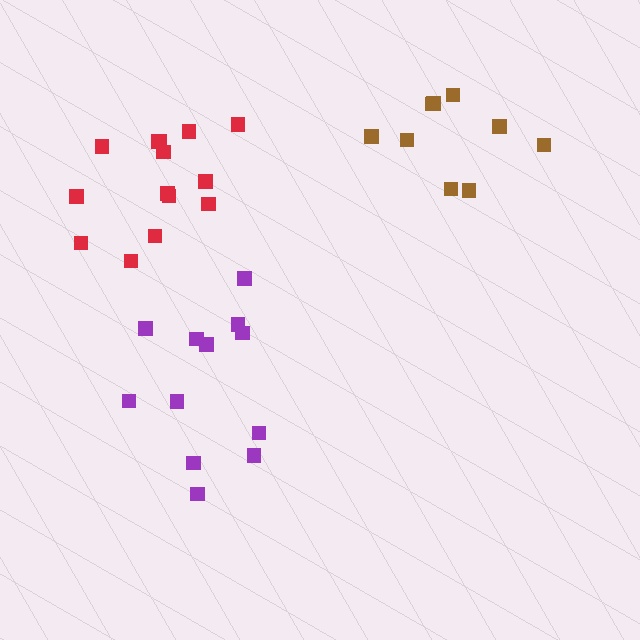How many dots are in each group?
Group 1: 14 dots, Group 2: 12 dots, Group 3: 9 dots (35 total).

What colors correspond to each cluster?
The clusters are colored: red, purple, brown.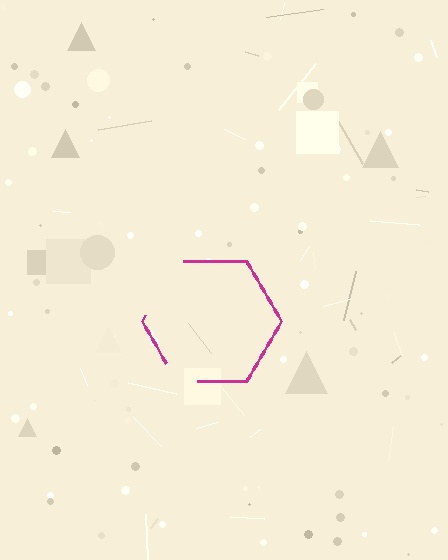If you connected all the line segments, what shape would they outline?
They would outline a hexagon.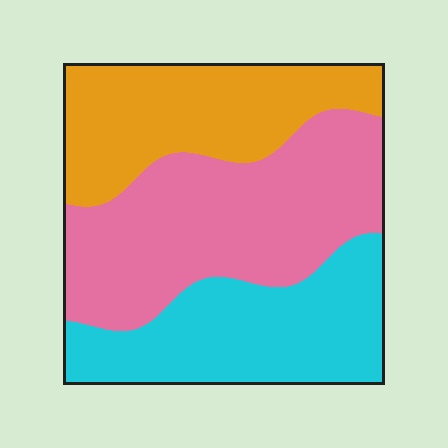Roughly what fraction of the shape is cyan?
Cyan covers around 30% of the shape.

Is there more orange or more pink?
Pink.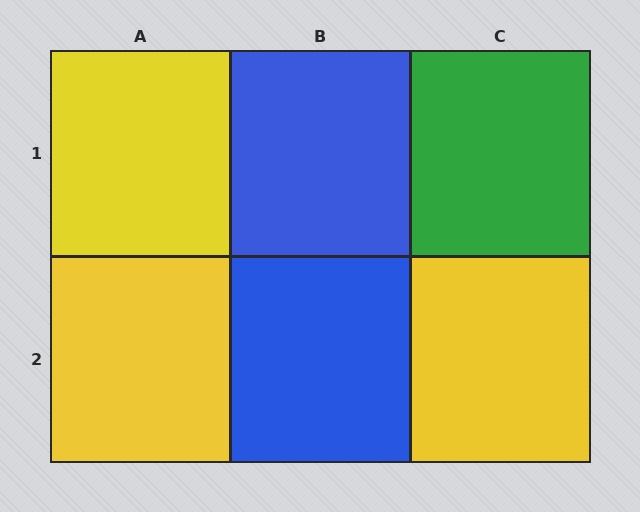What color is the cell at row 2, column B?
Blue.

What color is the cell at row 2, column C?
Yellow.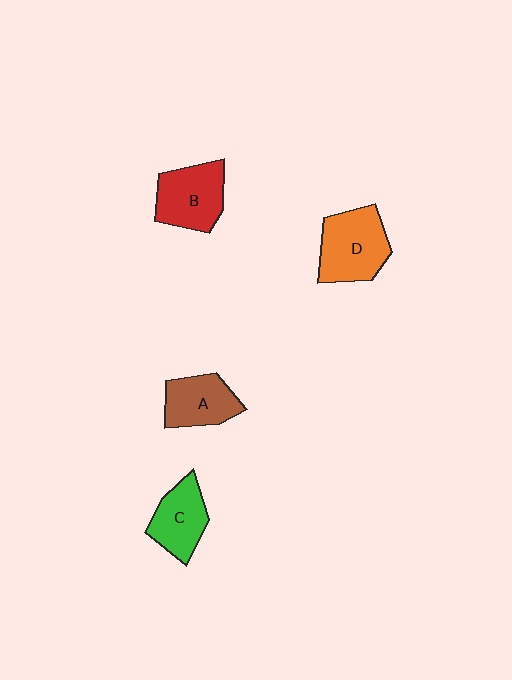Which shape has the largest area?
Shape D (orange).